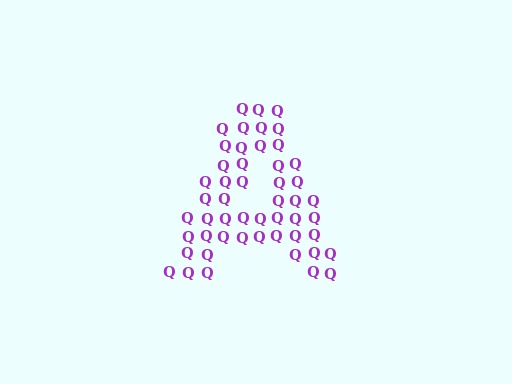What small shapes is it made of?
It is made of small letter Q's.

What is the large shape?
The large shape is the letter A.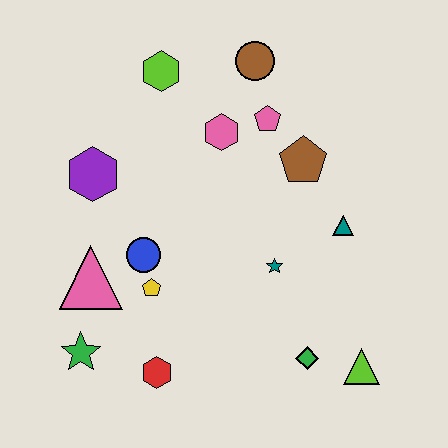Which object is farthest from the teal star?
The lime hexagon is farthest from the teal star.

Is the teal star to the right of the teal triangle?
No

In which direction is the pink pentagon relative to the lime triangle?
The pink pentagon is above the lime triangle.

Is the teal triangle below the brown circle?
Yes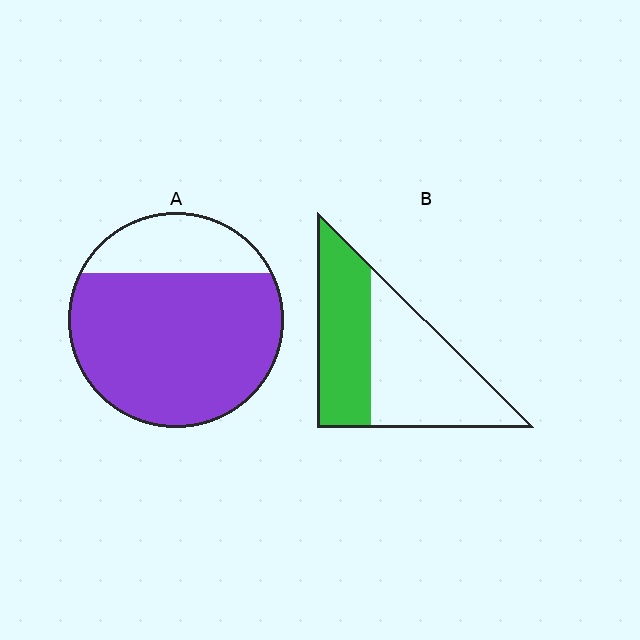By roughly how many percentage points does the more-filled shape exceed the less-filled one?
By roughly 35 percentage points (A over B).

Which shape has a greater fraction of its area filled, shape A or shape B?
Shape A.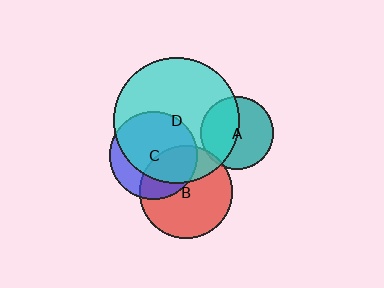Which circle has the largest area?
Circle D (cyan).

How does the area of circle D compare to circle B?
Approximately 1.9 times.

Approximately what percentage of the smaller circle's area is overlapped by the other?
Approximately 75%.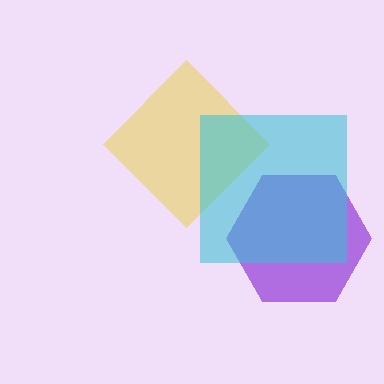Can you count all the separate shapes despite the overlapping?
Yes, there are 3 separate shapes.